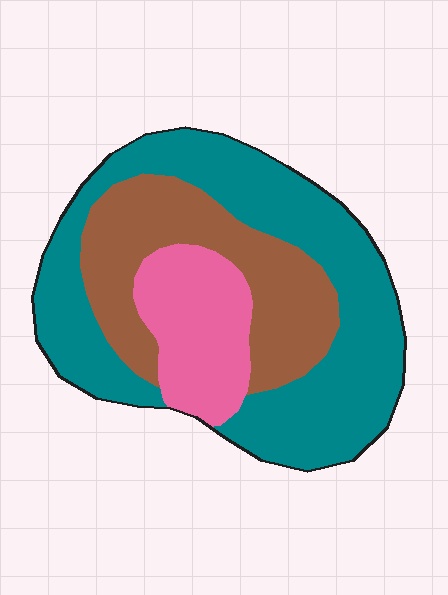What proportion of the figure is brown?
Brown takes up about one third (1/3) of the figure.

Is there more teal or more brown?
Teal.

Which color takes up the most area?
Teal, at roughly 50%.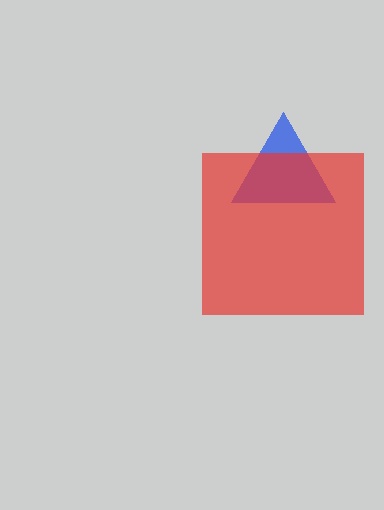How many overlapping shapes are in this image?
There are 2 overlapping shapes in the image.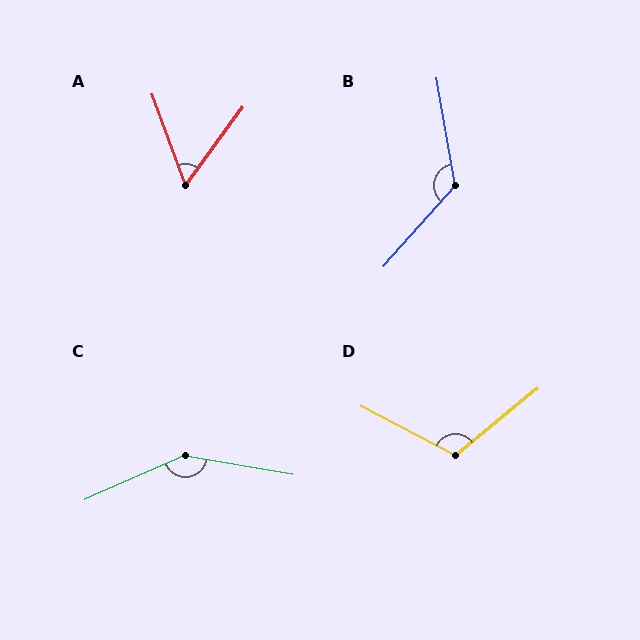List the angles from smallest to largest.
A (56°), D (113°), B (129°), C (146°).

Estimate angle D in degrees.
Approximately 113 degrees.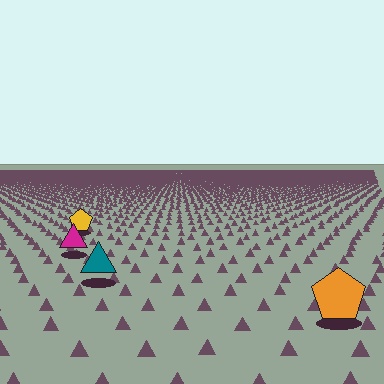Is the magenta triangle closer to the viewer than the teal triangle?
No. The teal triangle is closer — you can tell from the texture gradient: the ground texture is coarser near it.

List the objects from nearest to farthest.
From nearest to farthest: the orange pentagon, the teal triangle, the magenta triangle, the yellow pentagon.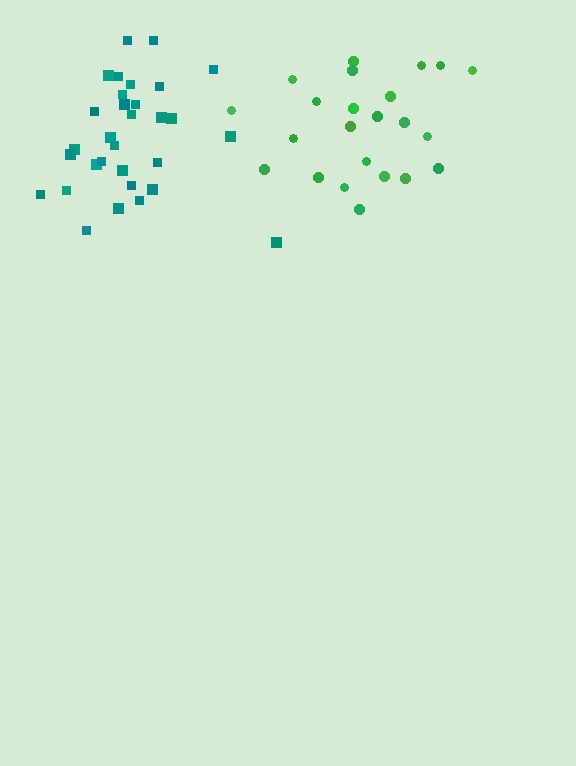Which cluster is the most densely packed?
Teal.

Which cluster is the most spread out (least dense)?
Green.